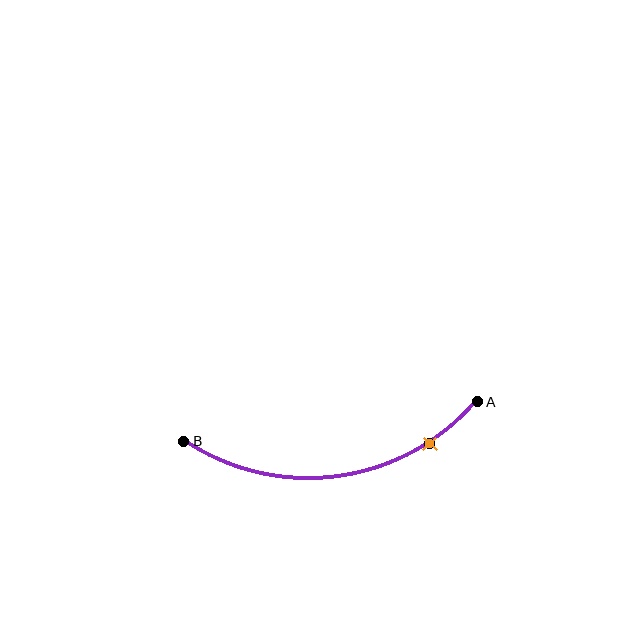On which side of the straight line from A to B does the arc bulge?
The arc bulges below the straight line connecting A and B.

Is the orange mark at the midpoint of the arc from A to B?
No. The orange mark lies on the arc but is closer to endpoint A. The arc midpoint would be at the point on the curve equidistant along the arc from both A and B.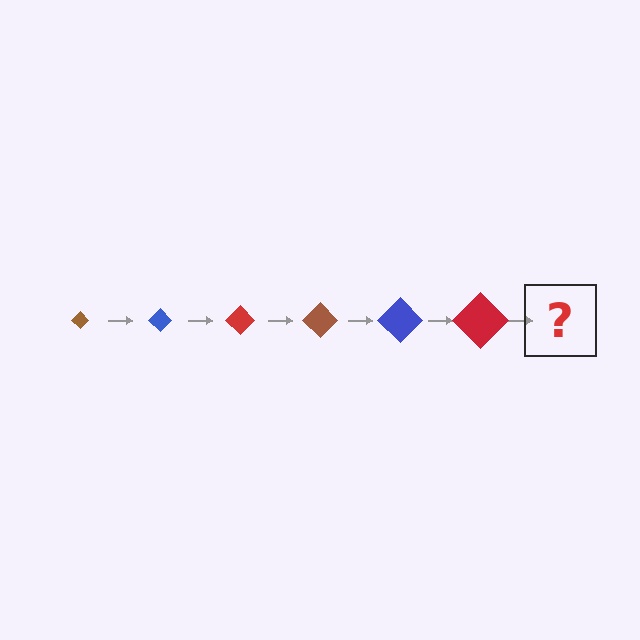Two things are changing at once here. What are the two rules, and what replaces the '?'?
The two rules are that the diamond grows larger each step and the color cycles through brown, blue, and red. The '?' should be a brown diamond, larger than the previous one.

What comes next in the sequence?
The next element should be a brown diamond, larger than the previous one.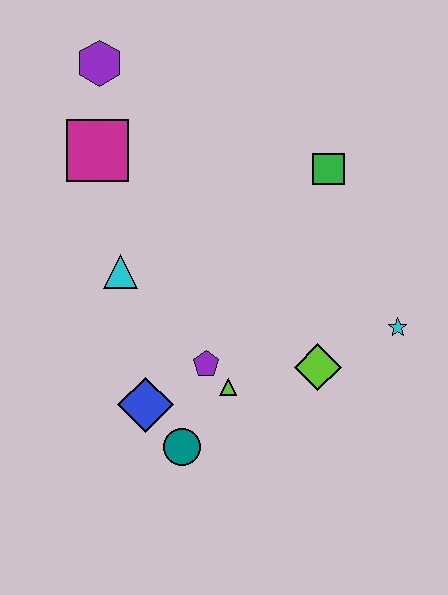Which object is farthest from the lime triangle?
The purple hexagon is farthest from the lime triangle.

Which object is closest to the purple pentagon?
The lime triangle is closest to the purple pentagon.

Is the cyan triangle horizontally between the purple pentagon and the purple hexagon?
Yes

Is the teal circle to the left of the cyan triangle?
No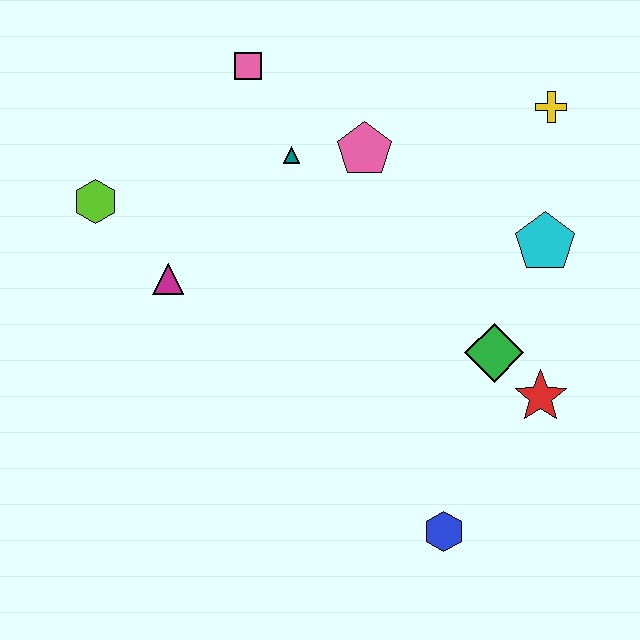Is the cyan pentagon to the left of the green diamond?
No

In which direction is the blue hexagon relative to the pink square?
The blue hexagon is below the pink square.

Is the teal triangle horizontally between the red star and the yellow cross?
No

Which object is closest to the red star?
The green diamond is closest to the red star.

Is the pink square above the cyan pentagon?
Yes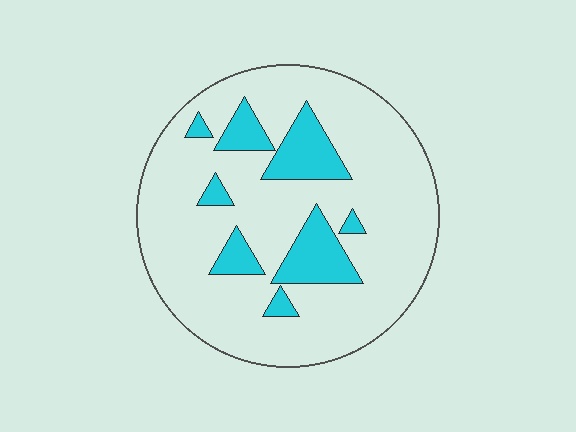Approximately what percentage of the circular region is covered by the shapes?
Approximately 20%.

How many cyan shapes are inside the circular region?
8.